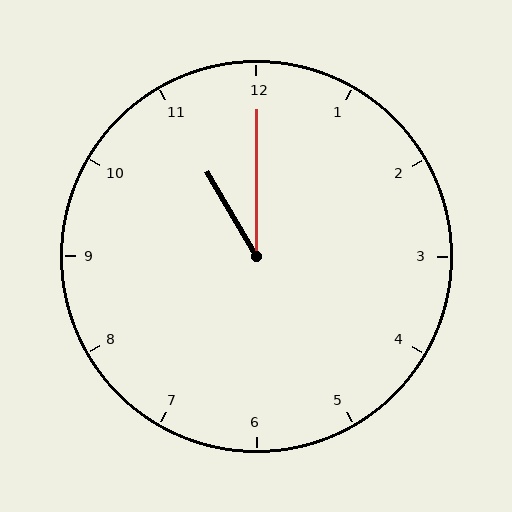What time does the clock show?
11:00.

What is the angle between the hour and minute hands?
Approximately 30 degrees.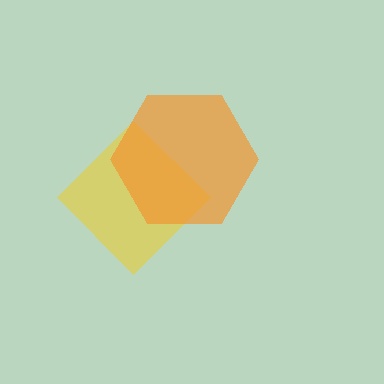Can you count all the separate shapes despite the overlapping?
Yes, there are 2 separate shapes.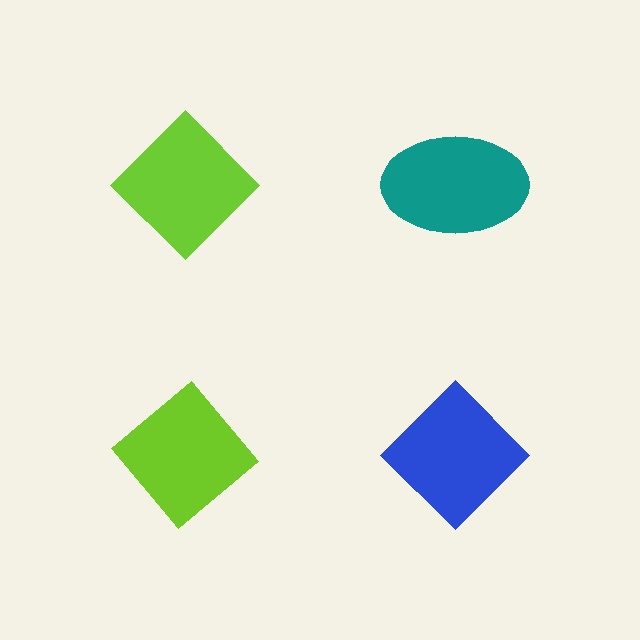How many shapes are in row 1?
2 shapes.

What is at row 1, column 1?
A lime diamond.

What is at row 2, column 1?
A lime diamond.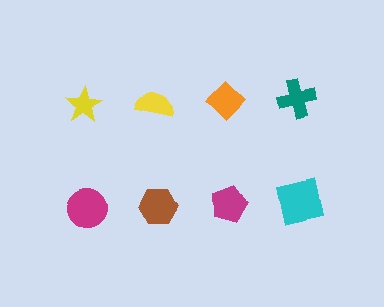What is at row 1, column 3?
An orange diamond.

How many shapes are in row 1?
4 shapes.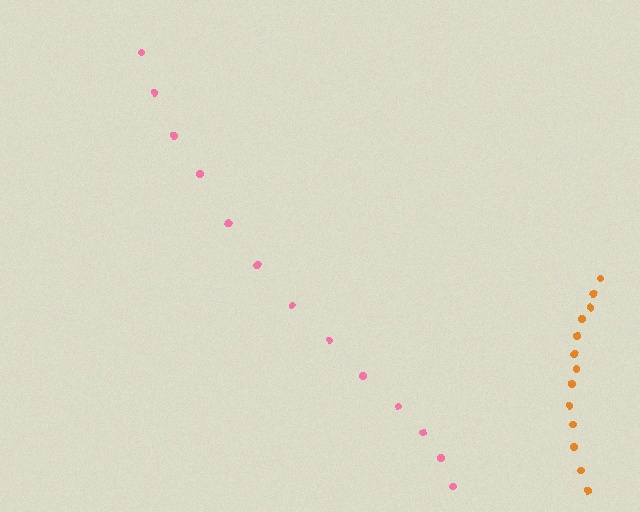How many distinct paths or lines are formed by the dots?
There are 2 distinct paths.